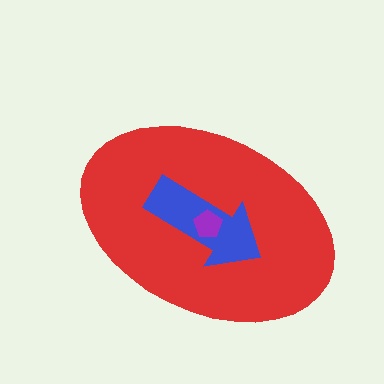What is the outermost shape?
The red ellipse.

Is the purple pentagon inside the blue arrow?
Yes.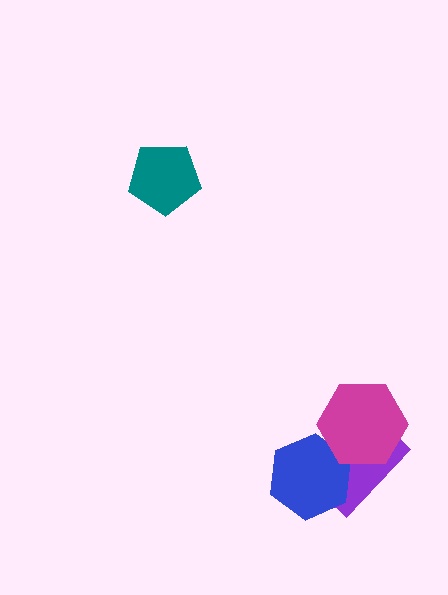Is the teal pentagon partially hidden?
No, no other shape covers it.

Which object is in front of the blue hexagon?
The magenta hexagon is in front of the blue hexagon.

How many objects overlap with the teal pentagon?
0 objects overlap with the teal pentagon.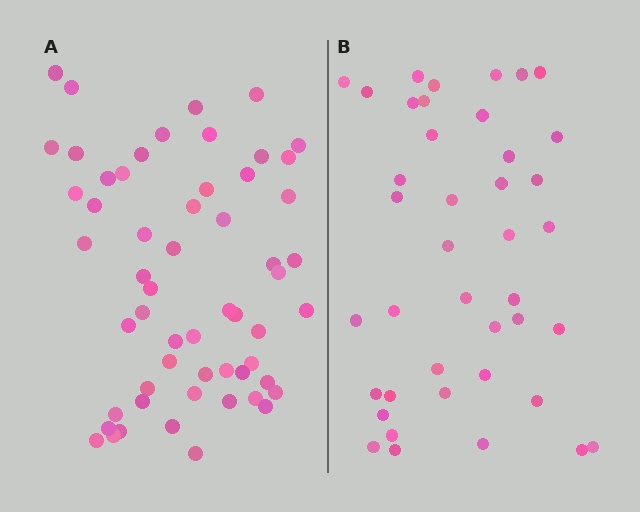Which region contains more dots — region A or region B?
Region A (the left region) has more dots.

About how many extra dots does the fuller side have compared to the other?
Region A has approximately 15 more dots than region B.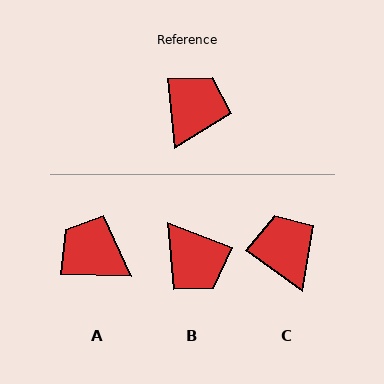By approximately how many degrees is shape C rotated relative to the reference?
Approximately 48 degrees counter-clockwise.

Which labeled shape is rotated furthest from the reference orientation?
B, about 116 degrees away.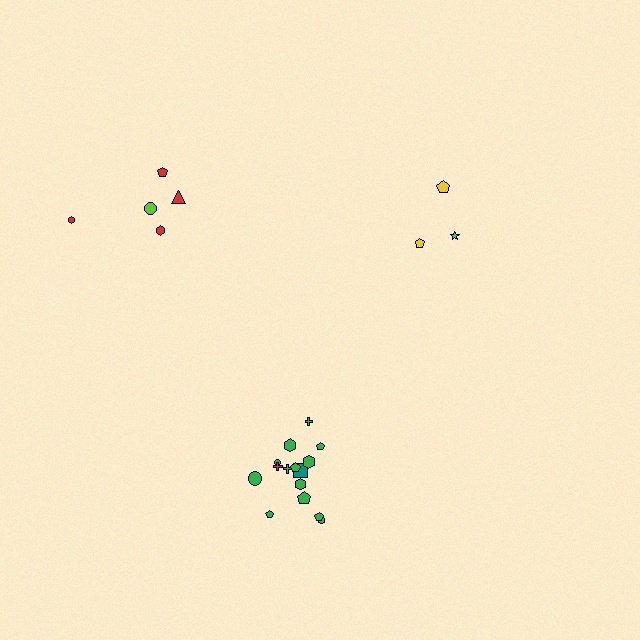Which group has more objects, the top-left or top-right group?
The top-left group.